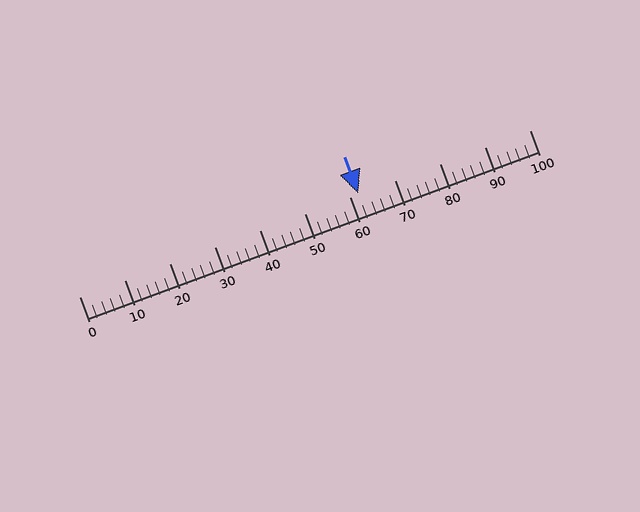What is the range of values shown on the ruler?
The ruler shows values from 0 to 100.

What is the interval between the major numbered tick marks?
The major tick marks are spaced 10 units apart.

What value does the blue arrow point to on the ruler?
The blue arrow points to approximately 62.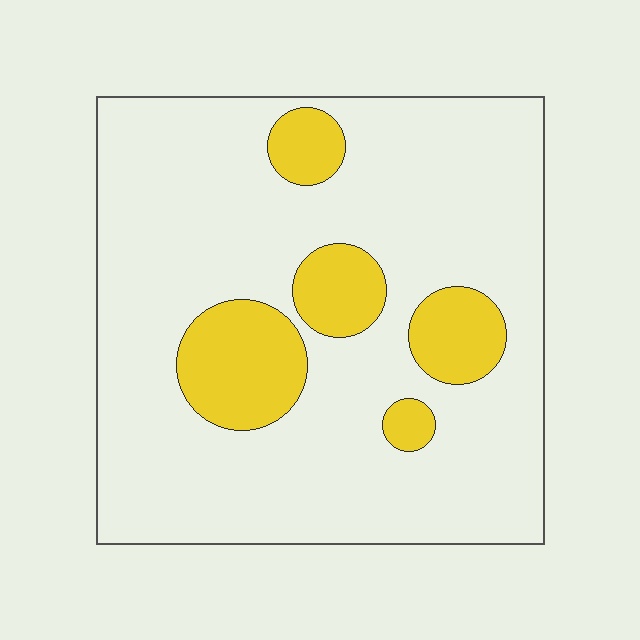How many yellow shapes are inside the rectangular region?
5.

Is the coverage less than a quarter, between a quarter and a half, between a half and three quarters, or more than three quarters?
Less than a quarter.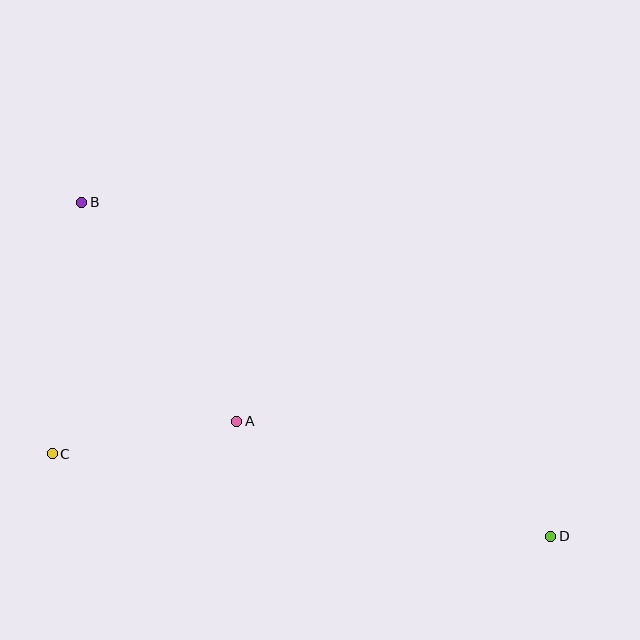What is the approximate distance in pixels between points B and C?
The distance between B and C is approximately 253 pixels.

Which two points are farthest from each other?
Points B and D are farthest from each other.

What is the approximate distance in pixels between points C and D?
The distance between C and D is approximately 505 pixels.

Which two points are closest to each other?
Points A and C are closest to each other.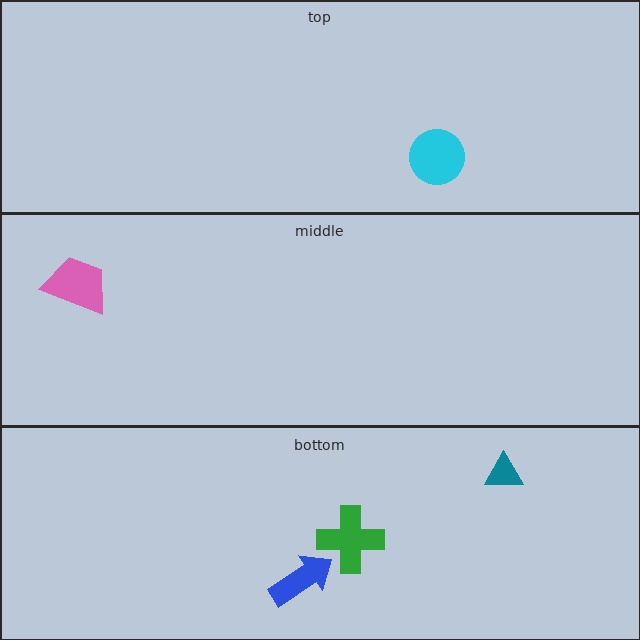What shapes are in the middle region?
The pink trapezoid.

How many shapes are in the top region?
1.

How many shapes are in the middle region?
1.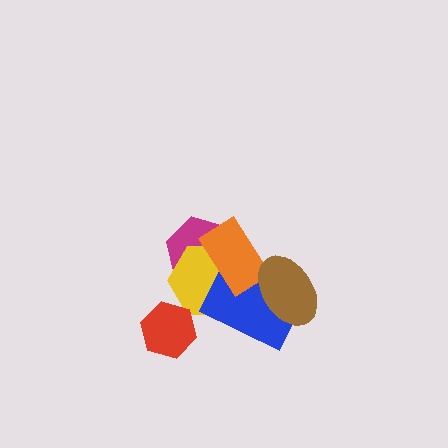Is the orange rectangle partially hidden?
Yes, it is partially covered by another shape.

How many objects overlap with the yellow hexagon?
3 objects overlap with the yellow hexagon.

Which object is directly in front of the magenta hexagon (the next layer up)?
The yellow hexagon is directly in front of the magenta hexagon.